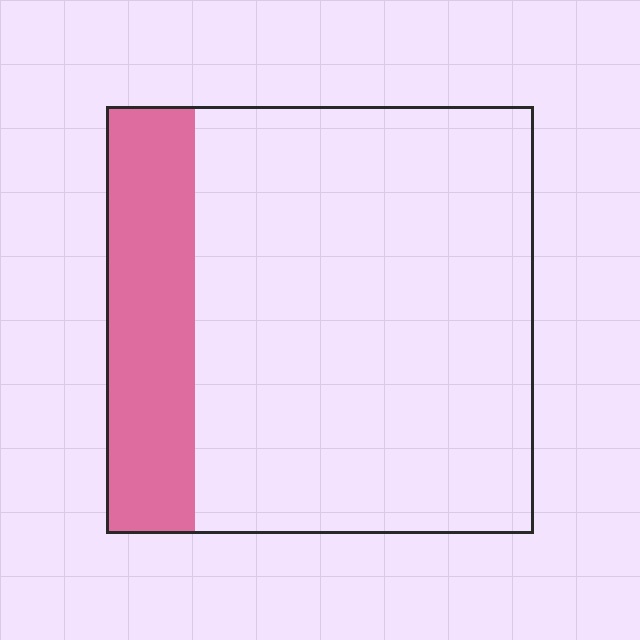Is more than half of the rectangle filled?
No.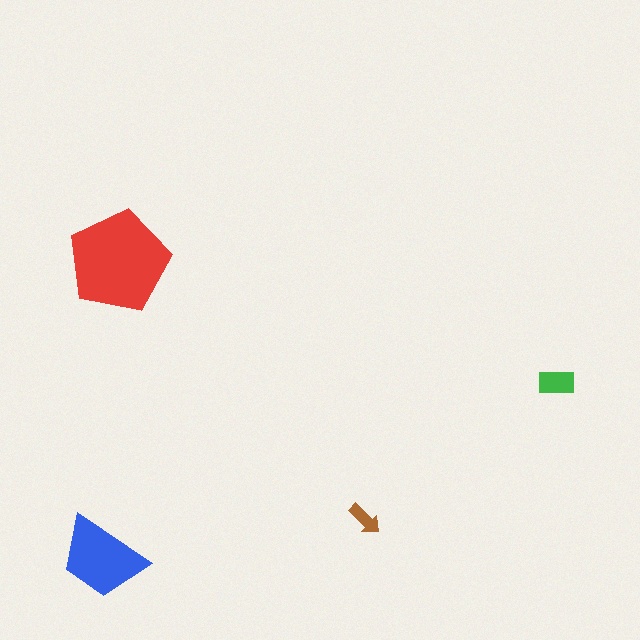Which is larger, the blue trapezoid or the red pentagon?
The red pentagon.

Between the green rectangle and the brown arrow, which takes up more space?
The green rectangle.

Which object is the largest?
The red pentagon.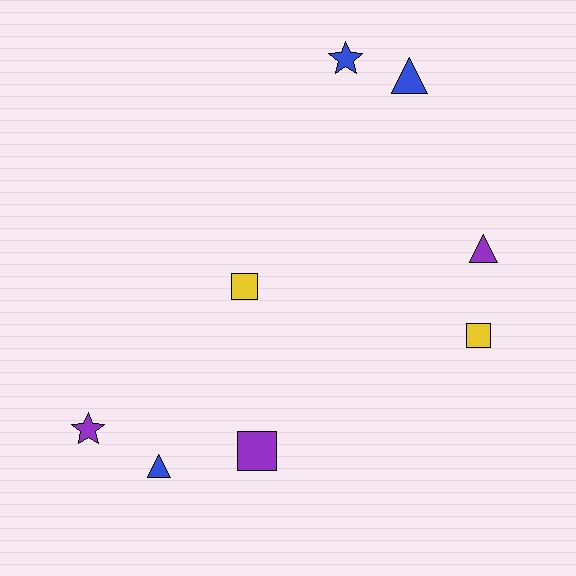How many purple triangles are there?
There is 1 purple triangle.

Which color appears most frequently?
Blue, with 3 objects.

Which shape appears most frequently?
Triangle, with 3 objects.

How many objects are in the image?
There are 8 objects.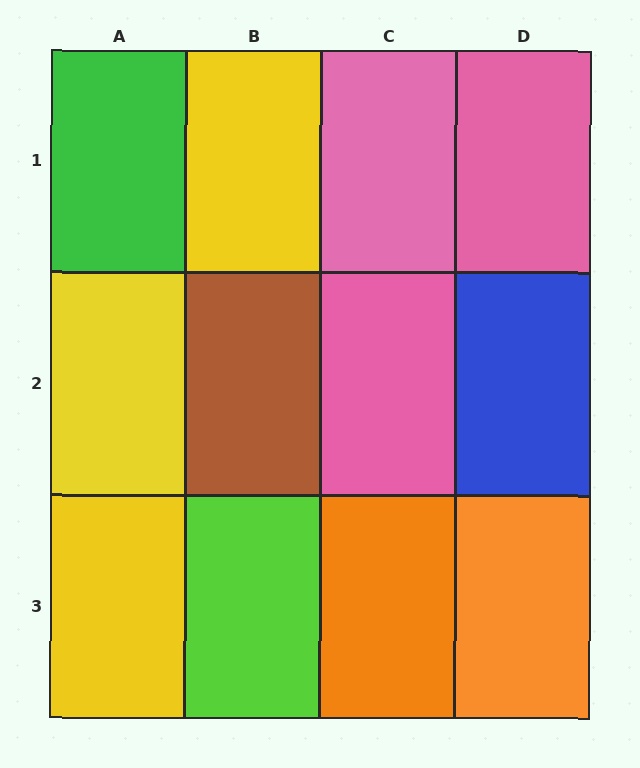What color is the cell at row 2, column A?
Yellow.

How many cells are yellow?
3 cells are yellow.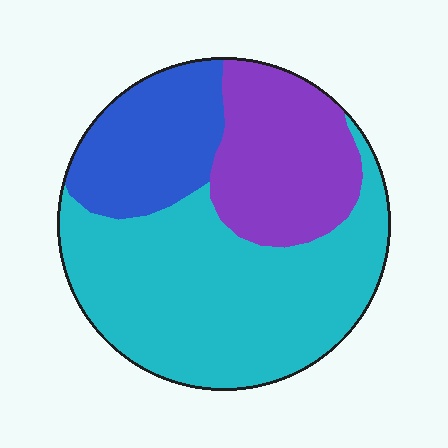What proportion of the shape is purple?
Purple takes up between a quarter and a half of the shape.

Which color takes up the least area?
Blue, at roughly 20%.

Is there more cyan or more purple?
Cyan.